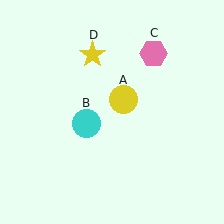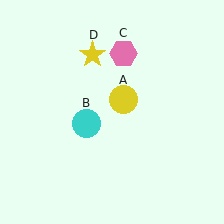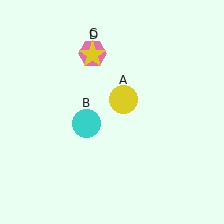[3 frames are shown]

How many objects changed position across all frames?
1 object changed position: pink hexagon (object C).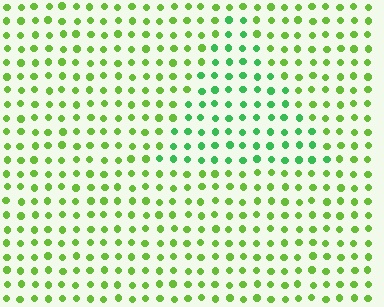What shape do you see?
I see a triangle.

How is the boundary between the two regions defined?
The boundary is defined purely by a slight shift in hue (about 34 degrees). Spacing, size, and orientation are identical on both sides.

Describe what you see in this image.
The image is filled with small lime elements in a uniform arrangement. A triangle-shaped region is visible where the elements are tinted to a slightly different hue, forming a subtle color boundary.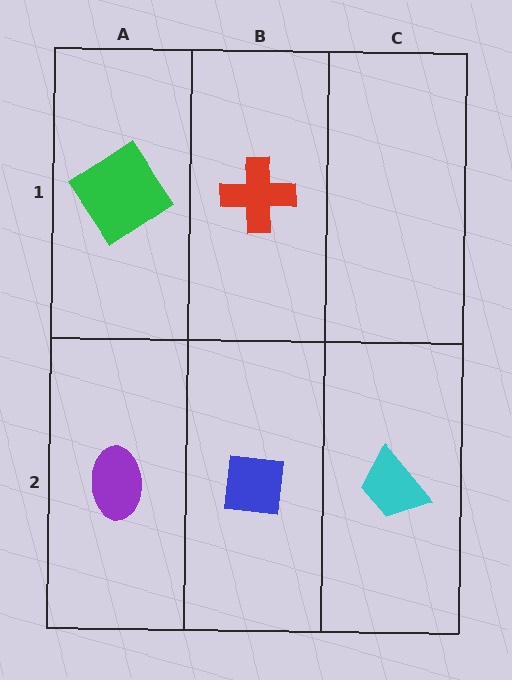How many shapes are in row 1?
2 shapes.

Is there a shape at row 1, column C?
No, that cell is empty.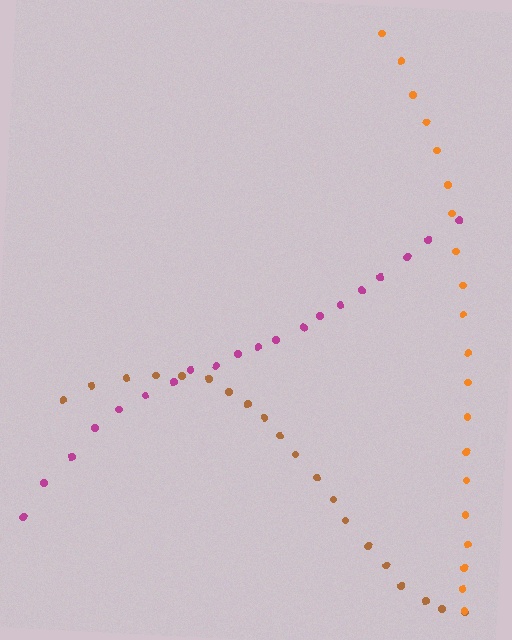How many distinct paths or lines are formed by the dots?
There are 3 distinct paths.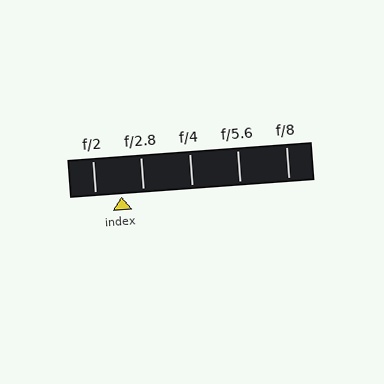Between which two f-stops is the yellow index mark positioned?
The index mark is between f/2 and f/2.8.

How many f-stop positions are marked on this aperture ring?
There are 5 f-stop positions marked.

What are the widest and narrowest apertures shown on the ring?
The widest aperture shown is f/2 and the narrowest is f/8.